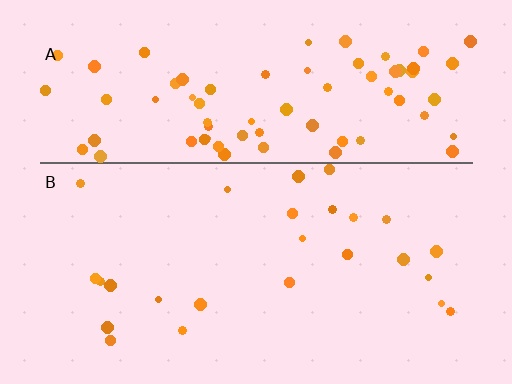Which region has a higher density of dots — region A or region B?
A (the top).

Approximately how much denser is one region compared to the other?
Approximately 3.2× — region A over region B.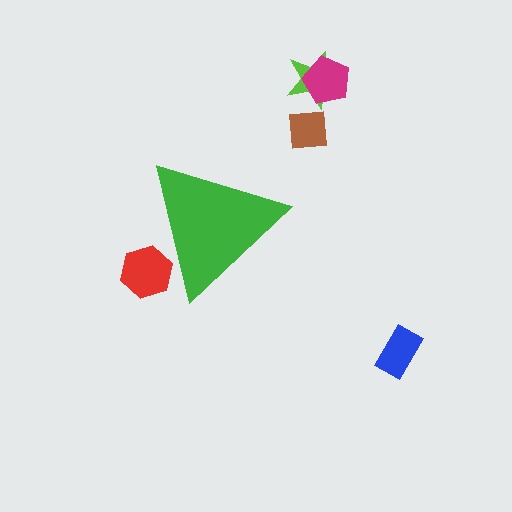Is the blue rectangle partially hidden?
No, the blue rectangle is fully visible.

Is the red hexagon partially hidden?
Yes, the red hexagon is partially hidden behind the green triangle.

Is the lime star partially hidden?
No, the lime star is fully visible.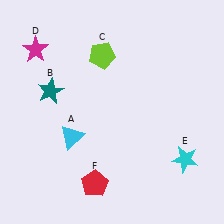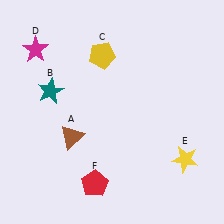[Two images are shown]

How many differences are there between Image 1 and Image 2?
There are 3 differences between the two images.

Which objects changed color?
A changed from cyan to brown. C changed from lime to yellow. E changed from cyan to yellow.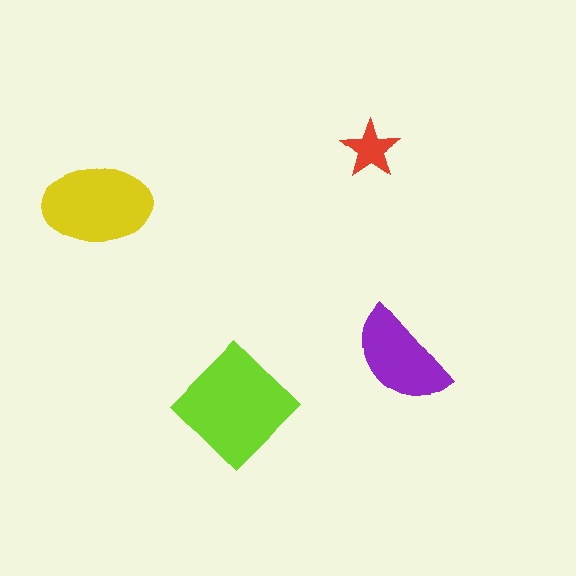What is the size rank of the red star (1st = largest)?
4th.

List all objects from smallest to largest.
The red star, the purple semicircle, the yellow ellipse, the lime diamond.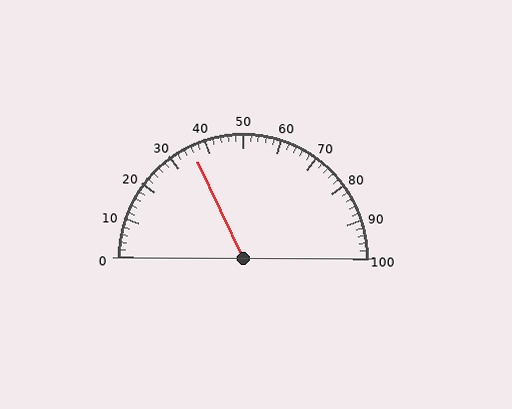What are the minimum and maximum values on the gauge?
The gauge ranges from 0 to 100.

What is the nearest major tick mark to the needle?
The nearest major tick mark is 40.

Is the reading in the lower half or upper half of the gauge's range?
The reading is in the lower half of the range (0 to 100).